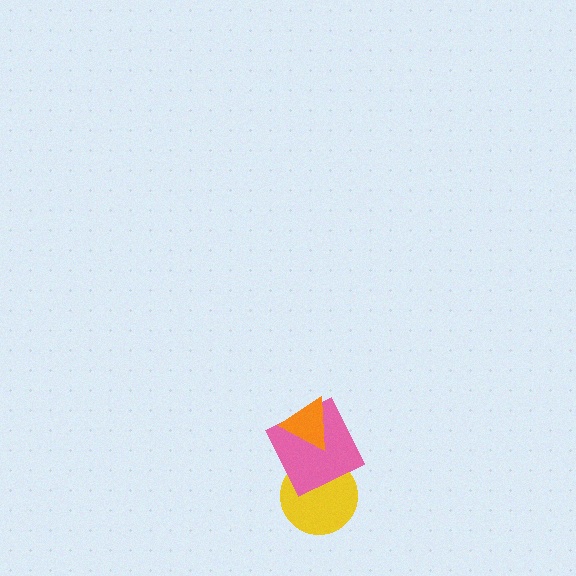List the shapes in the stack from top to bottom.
From top to bottom: the orange triangle, the pink square, the yellow circle.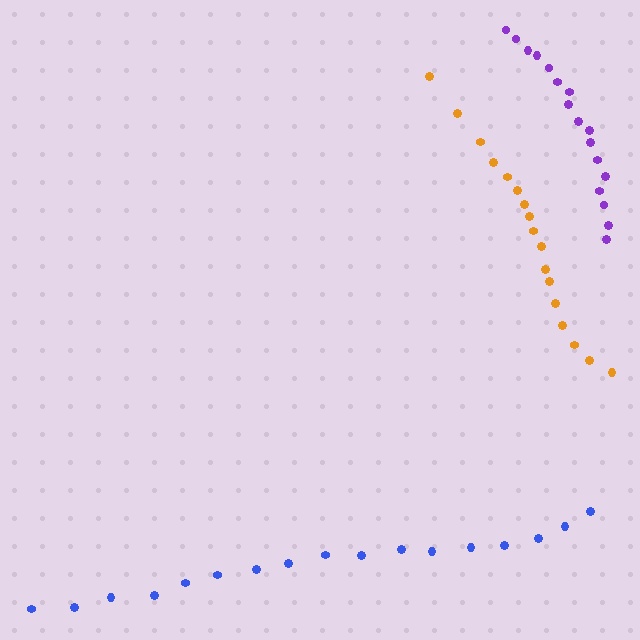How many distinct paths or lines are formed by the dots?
There are 3 distinct paths.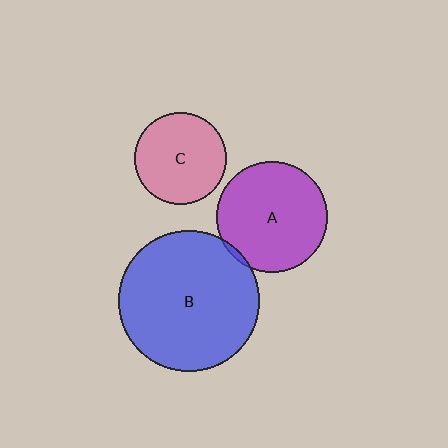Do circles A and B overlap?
Yes.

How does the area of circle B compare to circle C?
Approximately 2.3 times.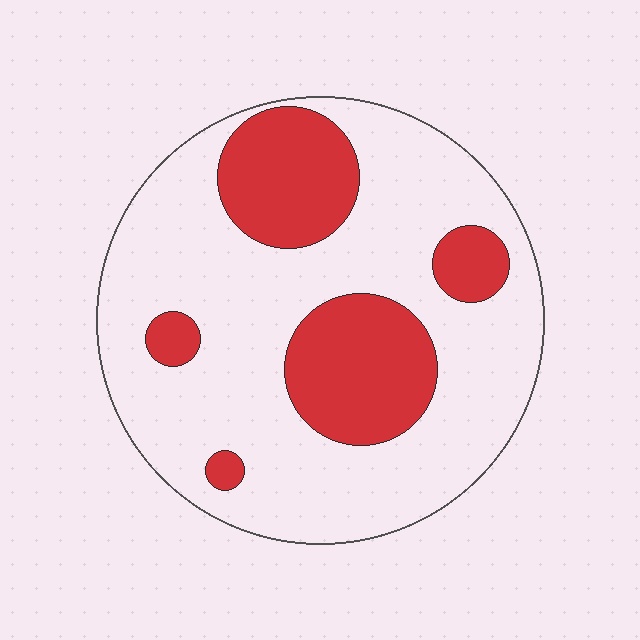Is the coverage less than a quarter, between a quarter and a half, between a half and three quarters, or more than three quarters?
Between a quarter and a half.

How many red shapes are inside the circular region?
5.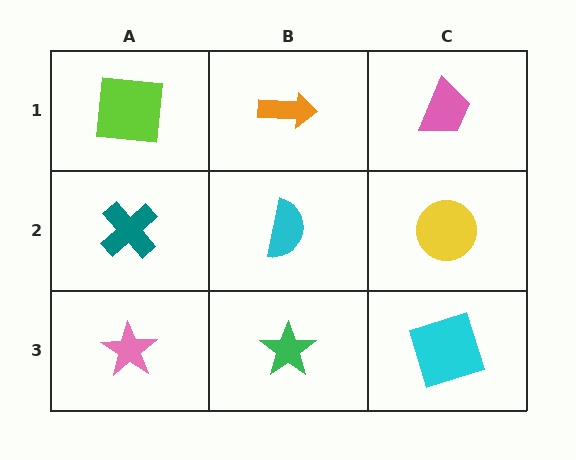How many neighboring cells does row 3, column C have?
2.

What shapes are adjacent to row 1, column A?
A teal cross (row 2, column A), an orange arrow (row 1, column B).